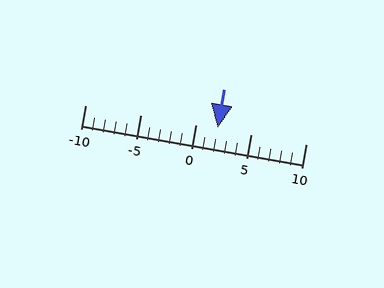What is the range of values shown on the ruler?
The ruler shows values from -10 to 10.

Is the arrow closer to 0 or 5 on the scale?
The arrow is closer to 0.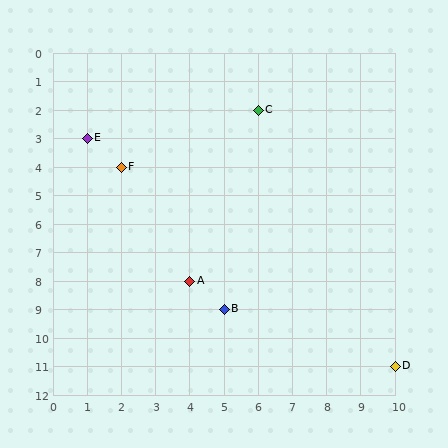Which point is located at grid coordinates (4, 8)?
Point A is at (4, 8).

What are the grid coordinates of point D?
Point D is at grid coordinates (10, 11).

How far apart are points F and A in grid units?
Points F and A are 2 columns and 4 rows apart (about 4.5 grid units diagonally).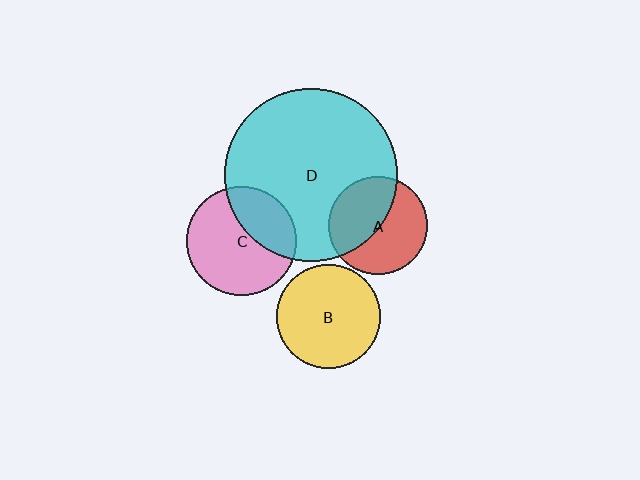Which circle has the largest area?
Circle D (cyan).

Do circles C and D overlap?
Yes.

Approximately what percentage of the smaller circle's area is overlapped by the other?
Approximately 35%.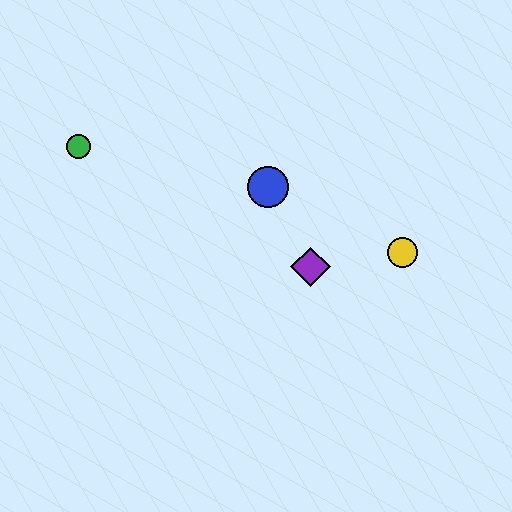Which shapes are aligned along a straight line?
The red triangle, the blue circle, the purple diamond are aligned along a straight line.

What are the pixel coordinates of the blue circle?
The blue circle is at (268, 187).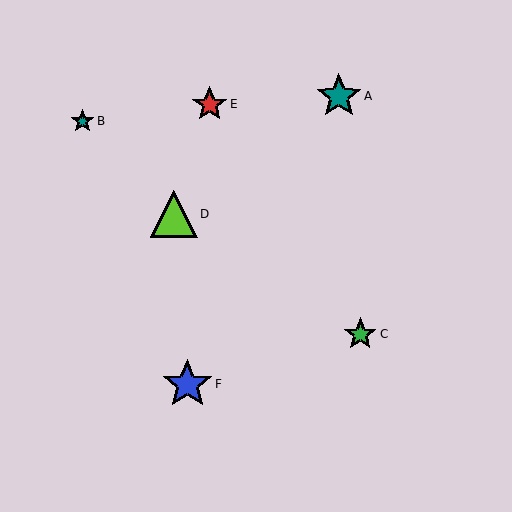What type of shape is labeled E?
Shape E is a red star.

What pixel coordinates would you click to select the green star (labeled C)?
Click at (360, 334) to select the green star C.